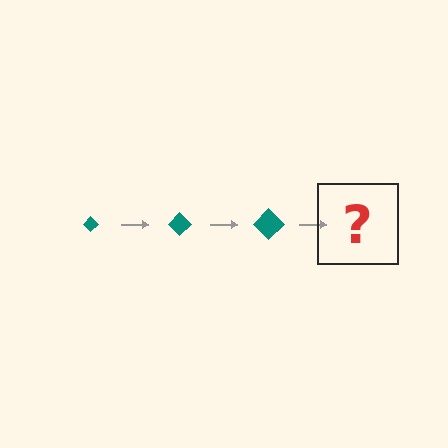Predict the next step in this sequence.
The next step is a teal diamond, larger than the previous one.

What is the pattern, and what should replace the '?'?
The pattern is that the diamond gets progressively larger each step. The '?' should be a teal diamond, larger than the previous one.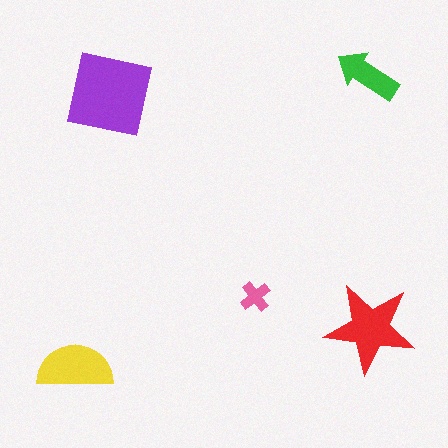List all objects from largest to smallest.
The purple square, the red star, the yellow semicircle, the green arrow, the pink cross.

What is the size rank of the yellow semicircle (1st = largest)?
3rd.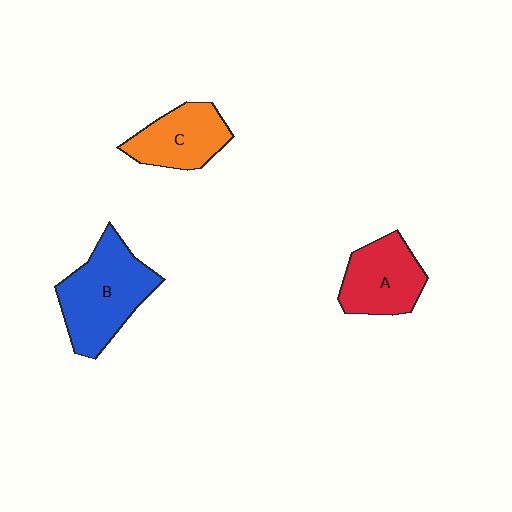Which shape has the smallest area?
Shape C (orange).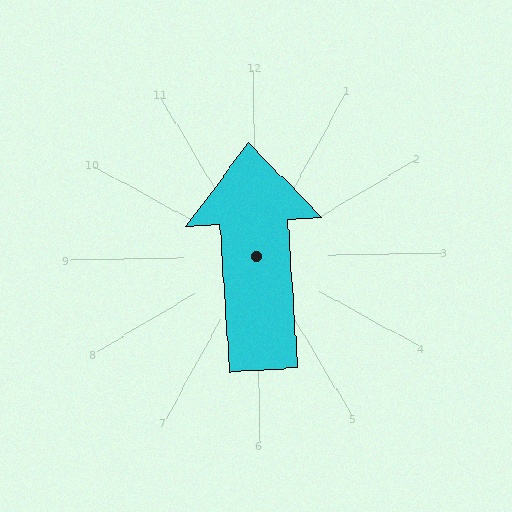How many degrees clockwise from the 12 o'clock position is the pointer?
Approximately 357 degrees.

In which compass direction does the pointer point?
North.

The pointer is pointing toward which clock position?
Roughly 12 o'clock.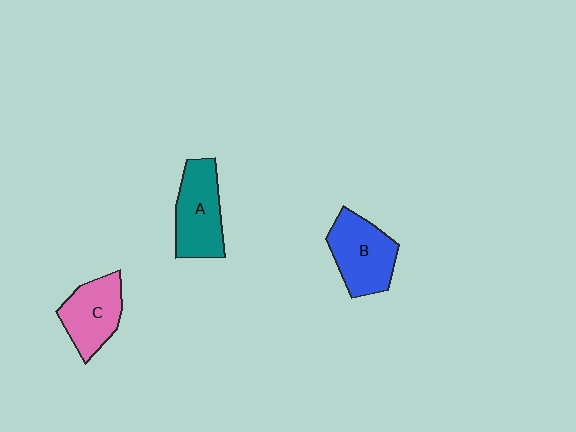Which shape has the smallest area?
Shape C (pink).